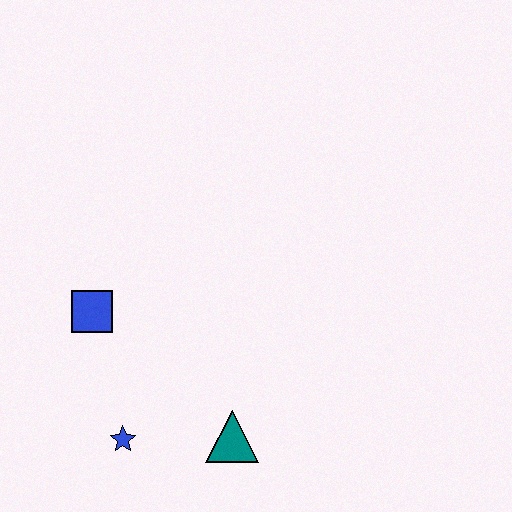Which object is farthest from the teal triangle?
The blue square is farthest from the teal triangle.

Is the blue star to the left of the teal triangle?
Yes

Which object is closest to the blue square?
The blue star is closest to the blue square.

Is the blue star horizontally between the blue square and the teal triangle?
Yes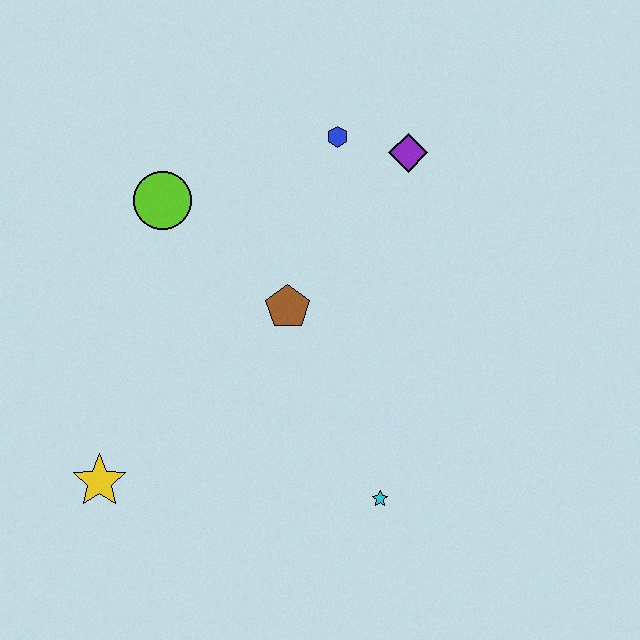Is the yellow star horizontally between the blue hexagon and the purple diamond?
No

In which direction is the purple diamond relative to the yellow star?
The purple diamond is above the yellow star.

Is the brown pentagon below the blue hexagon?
Yes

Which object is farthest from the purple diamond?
The yellow star is farthest from the purple diamond.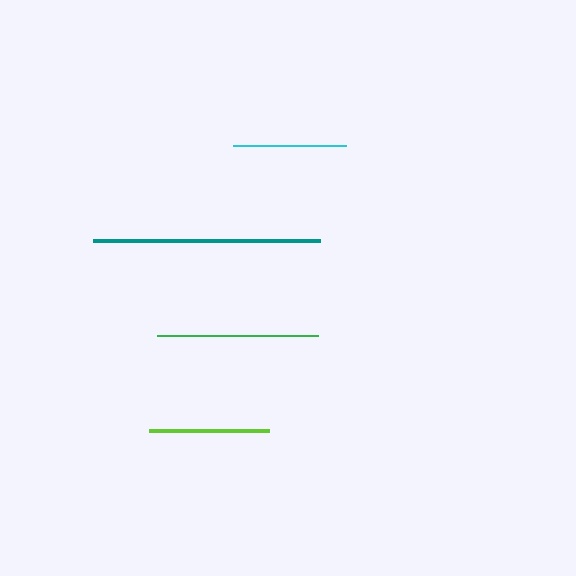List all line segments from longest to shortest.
From longest to shortest: teal, green, lime, cyan.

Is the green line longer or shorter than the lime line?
The green line is longer than the lime line.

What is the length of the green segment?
The green segment is approximately 161 pixels long.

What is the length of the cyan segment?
The cyan segment is approximately 113 pixels long.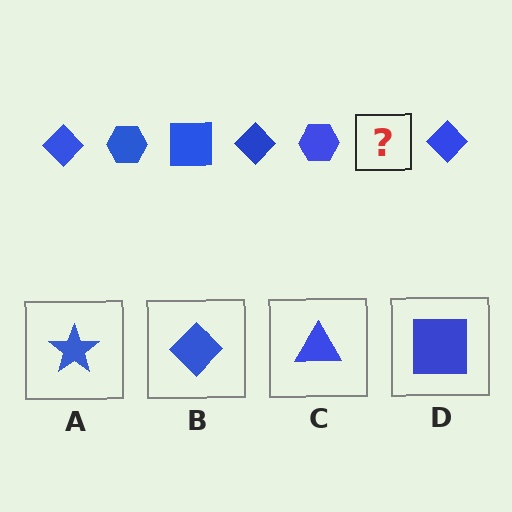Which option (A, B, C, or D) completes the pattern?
D.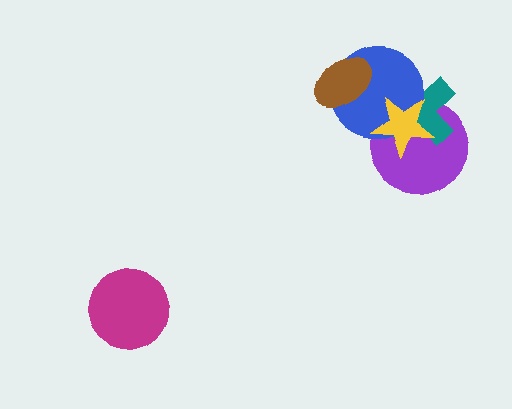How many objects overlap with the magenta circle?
0 objects overlap with the magenta circle.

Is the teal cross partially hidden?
Yes, it is partially covered by another shape.